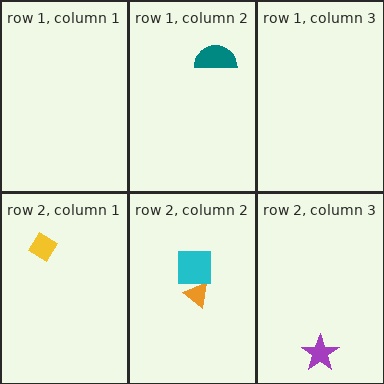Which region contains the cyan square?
The row 2, column 2 region.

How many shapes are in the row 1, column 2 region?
1.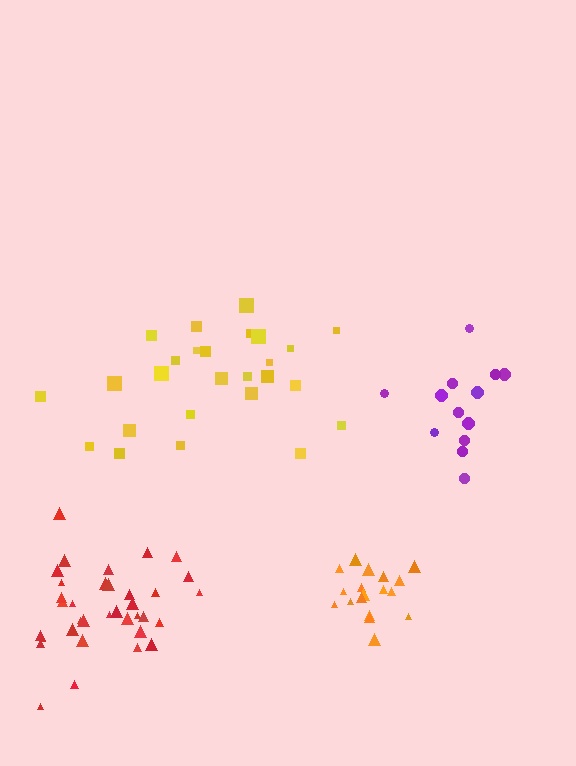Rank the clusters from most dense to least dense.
orange, red, purple, yellow.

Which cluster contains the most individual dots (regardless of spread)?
Red (35).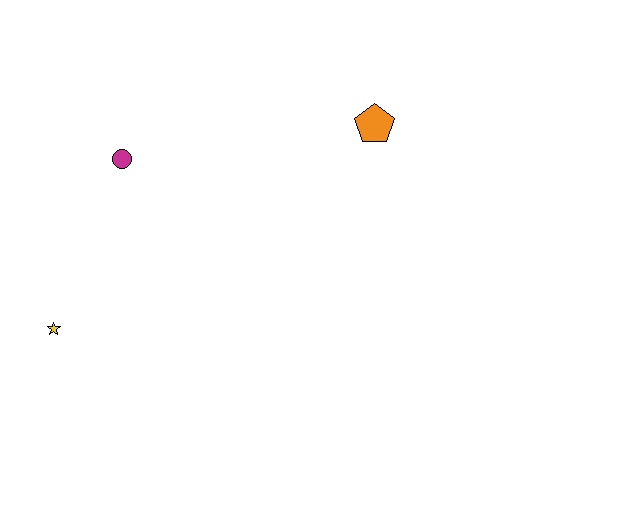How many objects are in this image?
There are 3 objects.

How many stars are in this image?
There is 1 star.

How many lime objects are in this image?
There are no lime objects.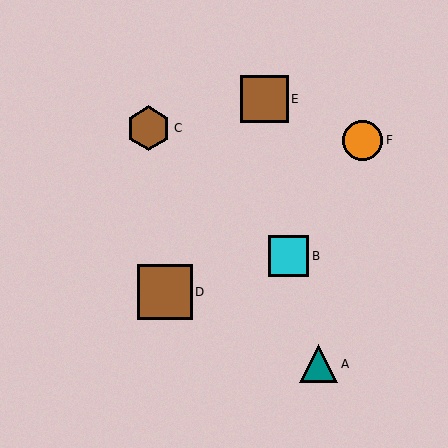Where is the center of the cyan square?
The center of the cyan square is at (288, 256).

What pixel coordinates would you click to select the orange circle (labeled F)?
Click at (363, 140) to select the orange circle F.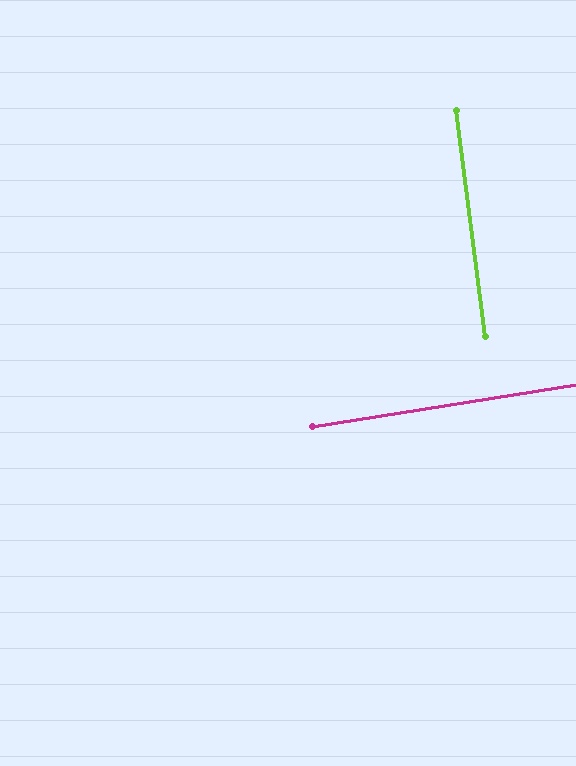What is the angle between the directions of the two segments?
Approximately 88 degrees.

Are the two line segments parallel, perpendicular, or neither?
Perpendicular — they meet at approximately 88°.